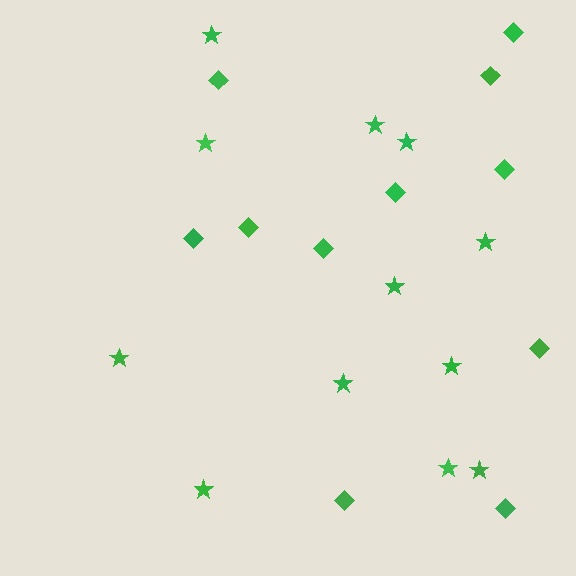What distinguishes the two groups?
There are 2 groups: one group of diamonds (11) and one group of stars (12).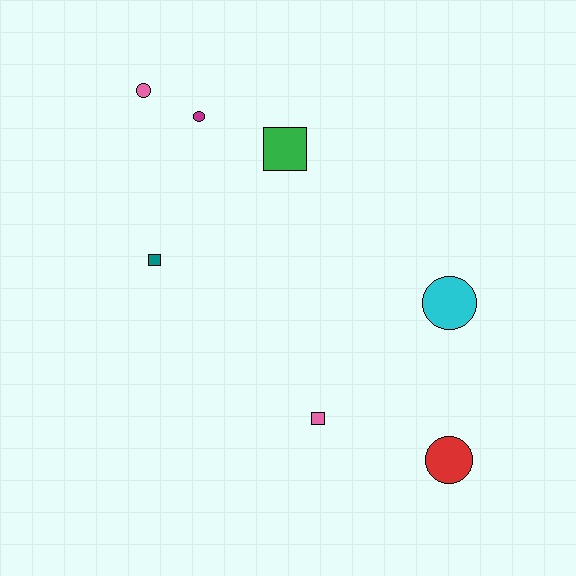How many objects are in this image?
There are 7 objects.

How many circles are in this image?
There are 4 circles.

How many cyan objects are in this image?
There is 1 cyan object.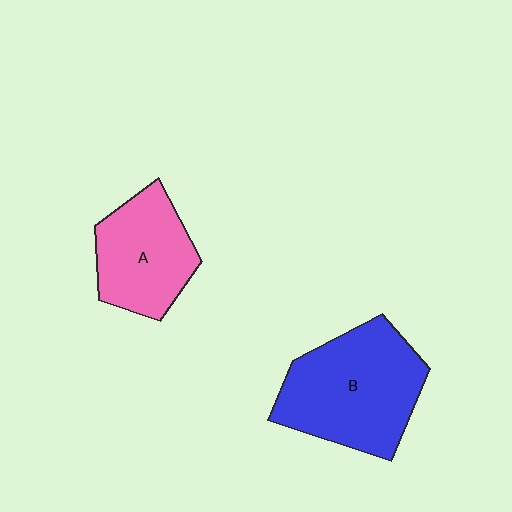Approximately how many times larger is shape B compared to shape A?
Approximately 1.4 times.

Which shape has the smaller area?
Shape A (pink).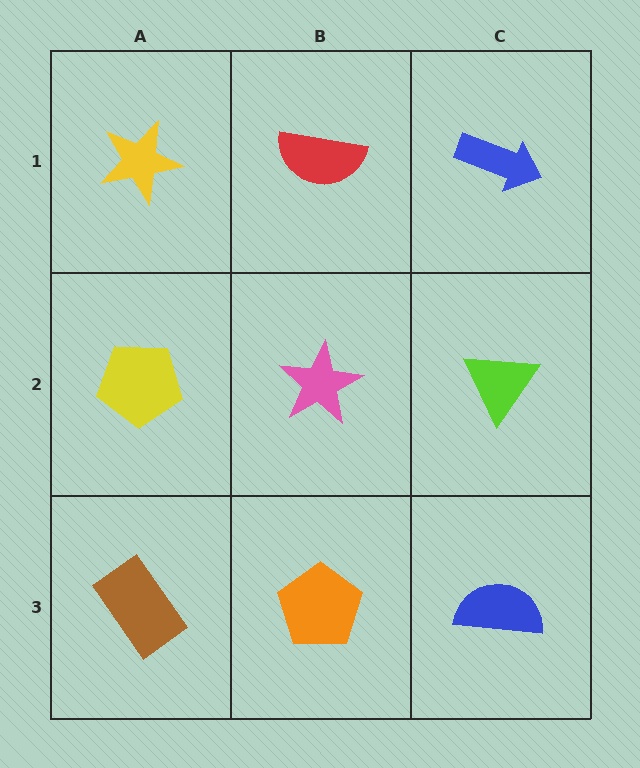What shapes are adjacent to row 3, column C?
A lime triangle (row 2, column C), an orange pentagon (row 3, column B).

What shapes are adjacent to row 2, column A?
A yellow star (row 1, column A), a brown rectangle (row 3, column A), a pink star (row 2, column B).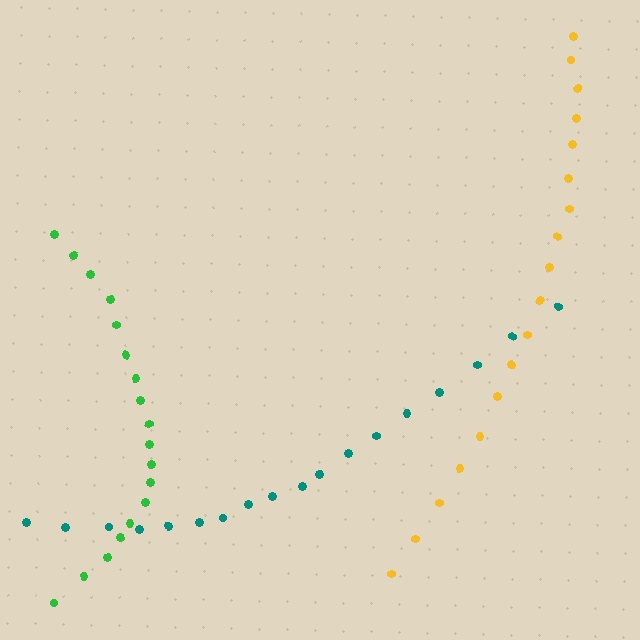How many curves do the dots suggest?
There are 3 distinct paths.